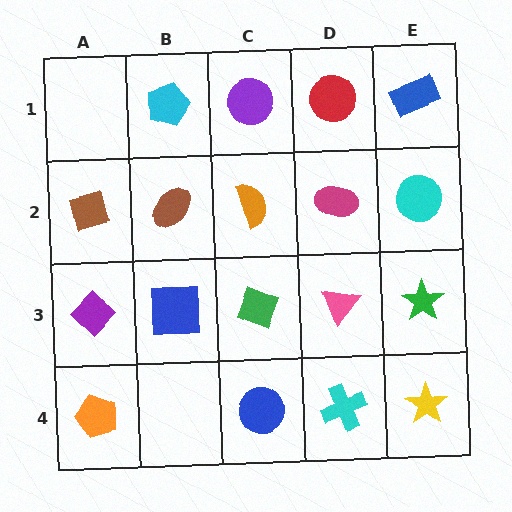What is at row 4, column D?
A cyan cross.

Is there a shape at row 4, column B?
No, that cell is empty.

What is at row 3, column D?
A pink triangle.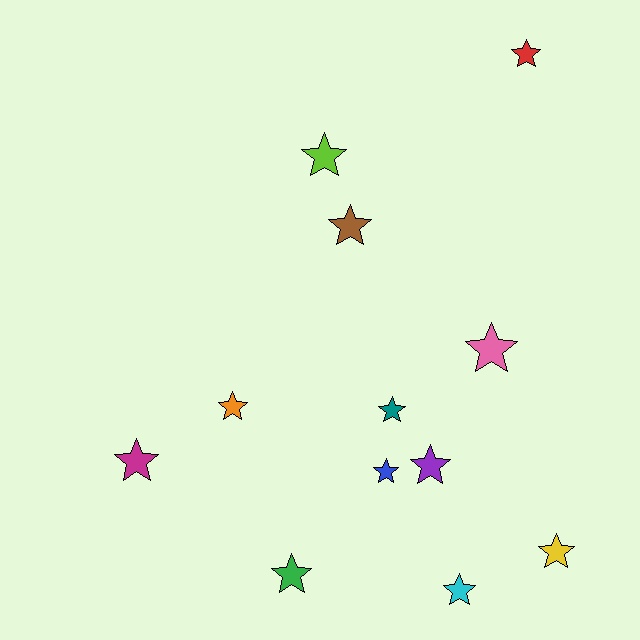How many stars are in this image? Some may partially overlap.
There are 12 stars.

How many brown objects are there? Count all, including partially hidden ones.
There is 1 brown object.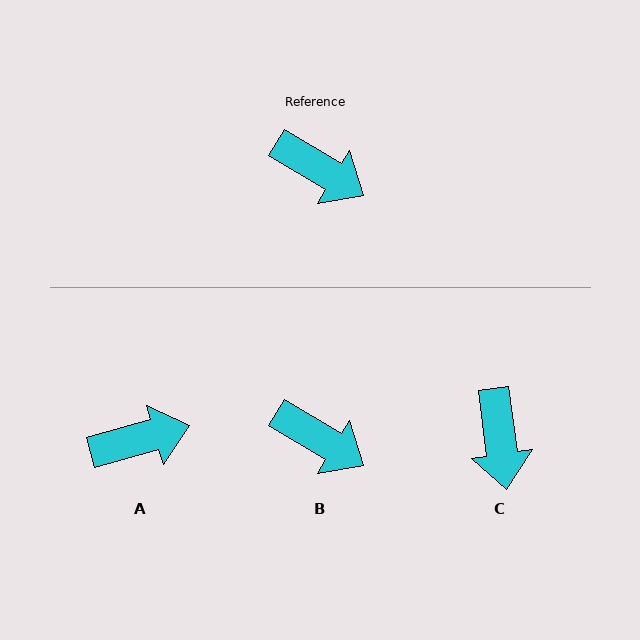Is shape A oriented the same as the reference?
No, it is off by about 47 degrees.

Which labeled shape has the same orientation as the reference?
B.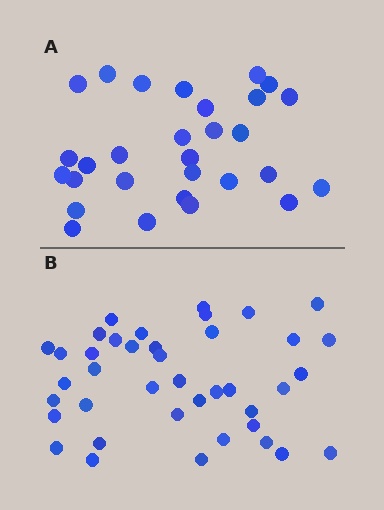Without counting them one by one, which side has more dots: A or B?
Region B (the bottom region) has more dots.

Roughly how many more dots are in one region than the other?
Region B has roughly 12 or so more dots than region A.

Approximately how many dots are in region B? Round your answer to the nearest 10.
About 40 dots.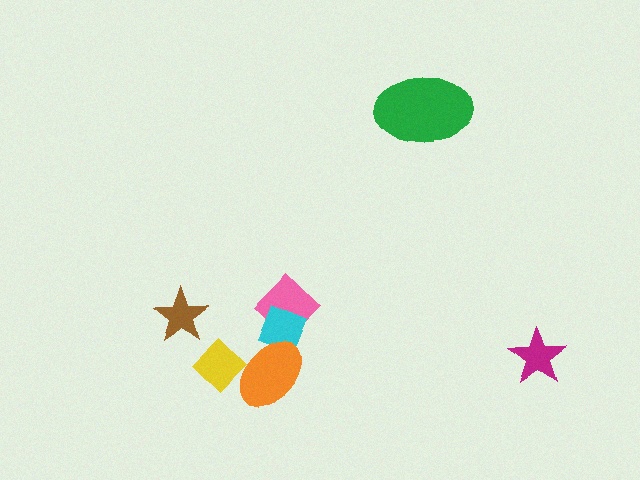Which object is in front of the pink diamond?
The cyan diamond is in front of the pink diamond.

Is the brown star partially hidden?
No, no other shape covers it.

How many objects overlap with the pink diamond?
1 object overlaps with the pink diamond.